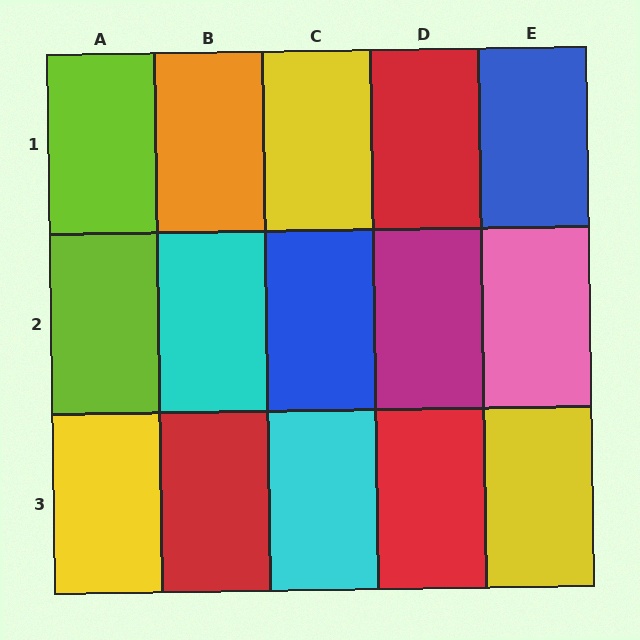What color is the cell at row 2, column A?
Lime.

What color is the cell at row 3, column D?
Red.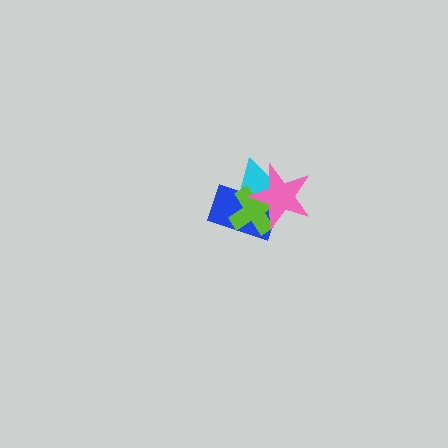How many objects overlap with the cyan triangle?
3 objects overlap with the cyan triangle.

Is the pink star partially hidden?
No, no other shape covers it.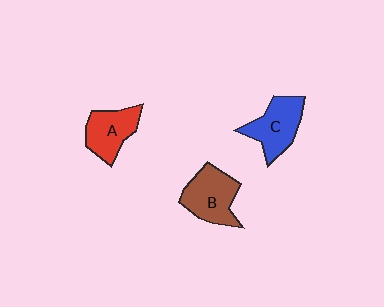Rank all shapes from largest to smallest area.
From largest to smallest: B (brown), C (blue), A (red).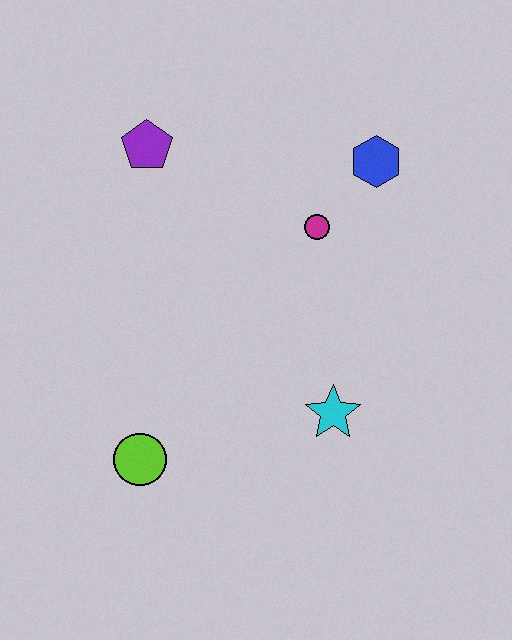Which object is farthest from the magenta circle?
The lime circle is farthest from the magenta circle.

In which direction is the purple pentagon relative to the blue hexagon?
The purple pentagon is to the left of the blue hexagon.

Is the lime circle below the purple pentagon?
Yes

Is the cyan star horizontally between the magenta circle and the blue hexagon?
Yes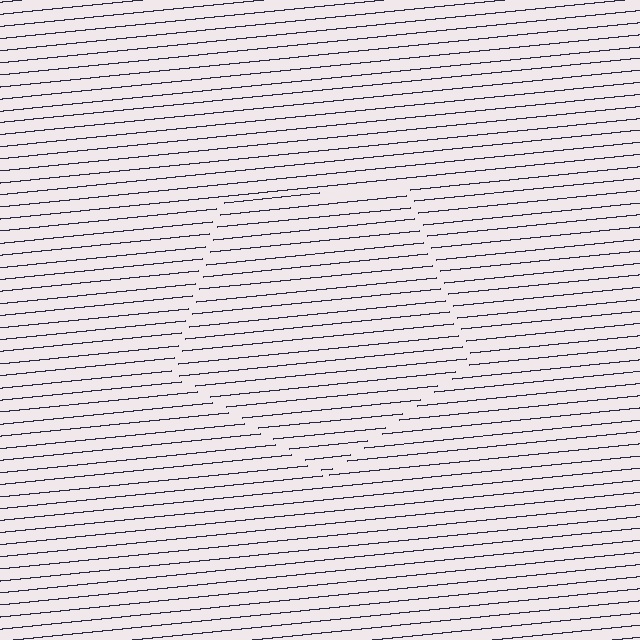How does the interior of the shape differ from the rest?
The interior of the shape contains the same grating, shifted by half a period — the contour is defined by the phase discontinuity where line-ends from the inner and outer gratings abut.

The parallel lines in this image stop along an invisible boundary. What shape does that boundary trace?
An illusory pentagon. The interior of the shape contains the same grating, shifted by half a period — the contour is defined by the phase discontinuity where line-ends from the inner and outer gratings abut.